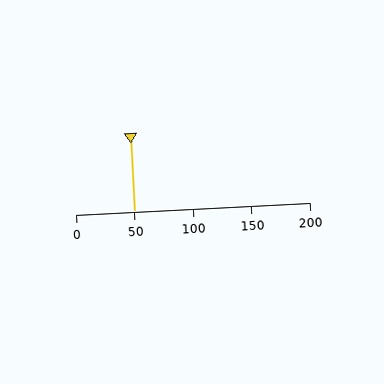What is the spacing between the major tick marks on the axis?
The major ticks are spaced 50 apart.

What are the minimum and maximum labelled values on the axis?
The axis runs from 0 to 200.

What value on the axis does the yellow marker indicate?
The marker indicates approximately 50.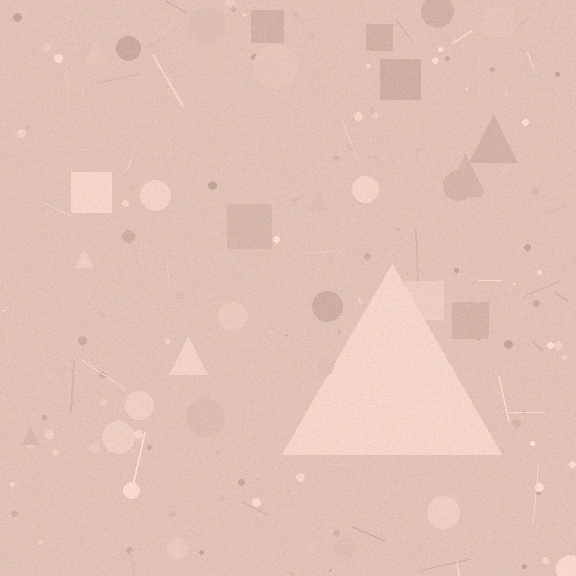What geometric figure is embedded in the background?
A triangle is embedded in the background.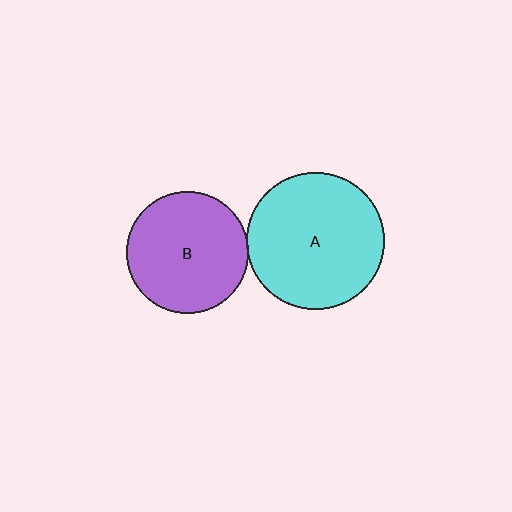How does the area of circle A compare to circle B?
Approximately 1.3 times.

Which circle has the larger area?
Circle A (cyan).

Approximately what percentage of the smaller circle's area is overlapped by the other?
Approximately 5%.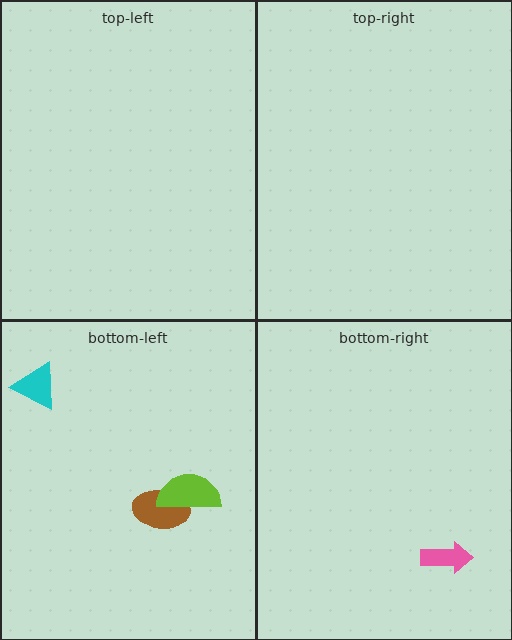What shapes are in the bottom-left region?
The cyan triangle, the brown ellipse, the lime semicircle.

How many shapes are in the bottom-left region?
3.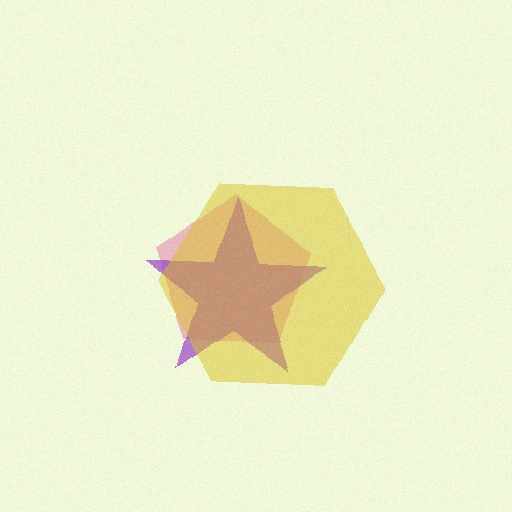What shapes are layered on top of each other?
The layered shapes are: a pink pentagon, a purple star, a yellow hexagon.